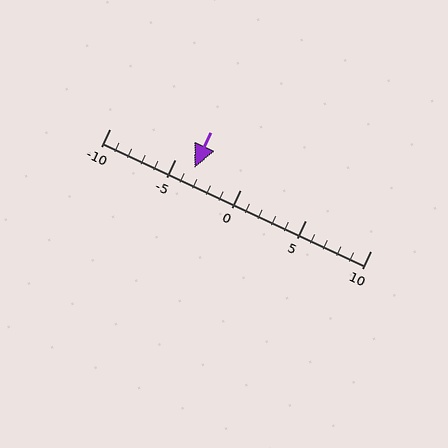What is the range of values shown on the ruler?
The ruler shows values from -10 to 10.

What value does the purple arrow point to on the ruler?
The purple arrow points to approximately -4.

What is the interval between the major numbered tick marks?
The major tick marks are spaced 5 units apart.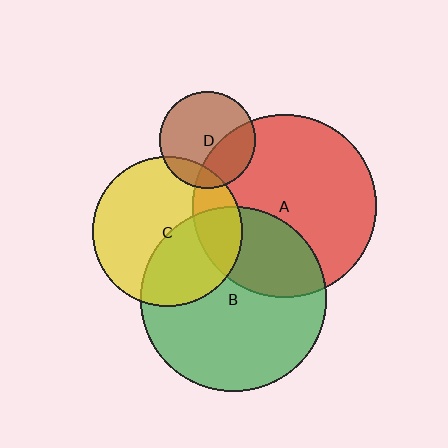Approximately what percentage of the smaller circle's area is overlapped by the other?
Approximately 30%.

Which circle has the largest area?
Circle B (green).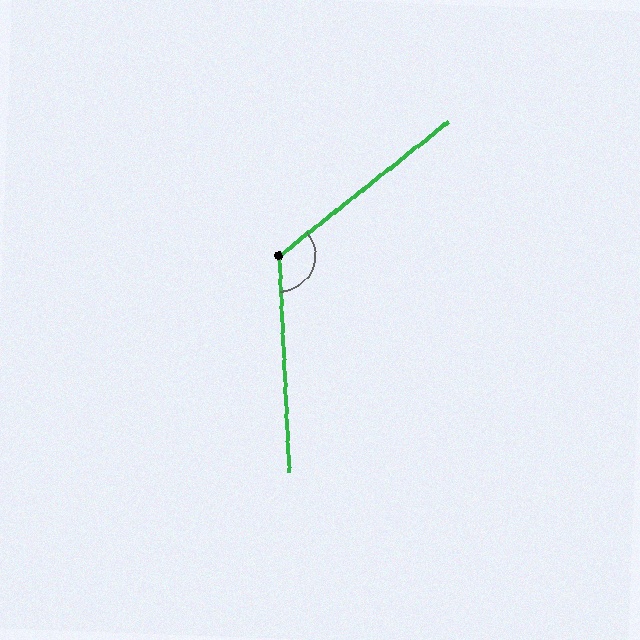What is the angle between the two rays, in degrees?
Approximately 126 degrees.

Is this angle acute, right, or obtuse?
It is obtuse.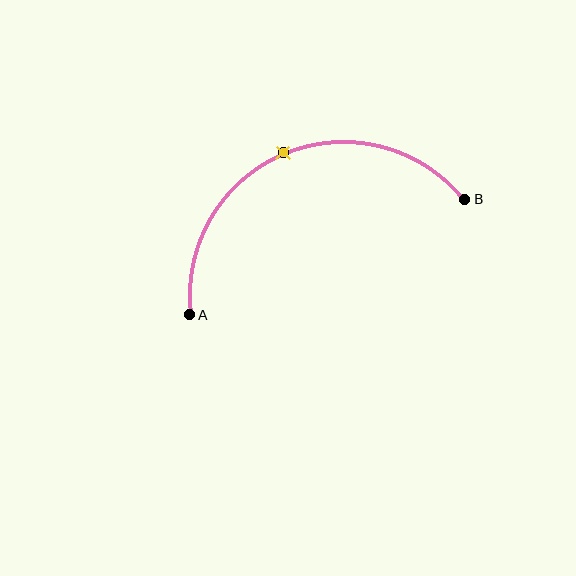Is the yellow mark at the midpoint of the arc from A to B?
Yes. The yellow mark lies on the arc at equal arc-length from both A and B — it is the arc midpoint.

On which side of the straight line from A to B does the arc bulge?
The arc bulges above the straight line connecting A and B.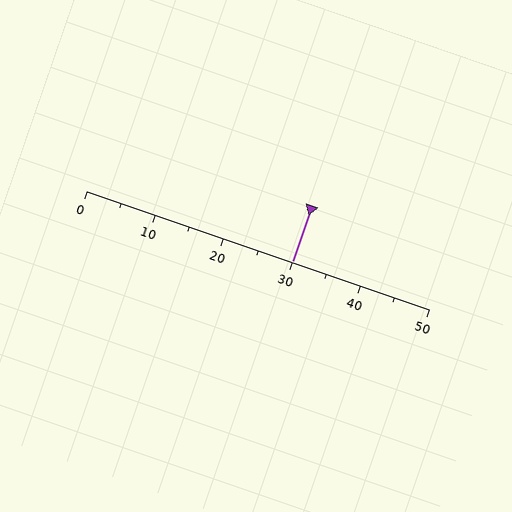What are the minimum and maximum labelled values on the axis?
The axis runs from 0 to 50.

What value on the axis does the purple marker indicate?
The marker indicates approximately 30.